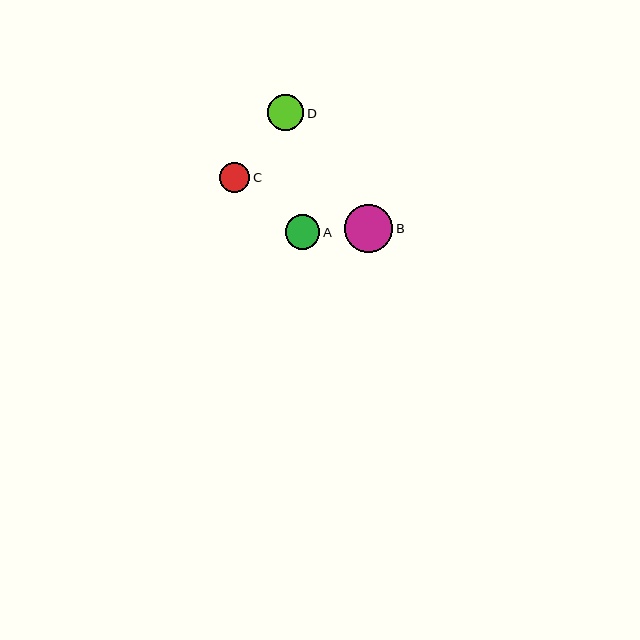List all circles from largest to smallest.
From largest to smallest: B, D, A, C.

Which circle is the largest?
Circle B is the largest with a size of approximately 49 pixels.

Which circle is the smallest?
Circle C is the smallest with a size of approximately 30 pixels.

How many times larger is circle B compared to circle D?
Circle B is approximately 1.4 times the size of circle D.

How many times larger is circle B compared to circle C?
Circle B is approximately 1.6 times the size of circle C.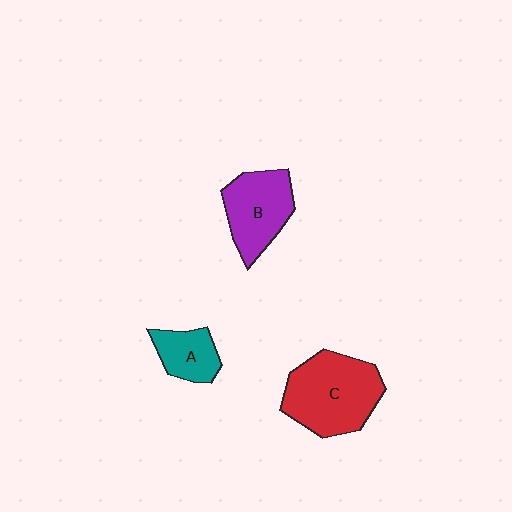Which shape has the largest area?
Shape C (red).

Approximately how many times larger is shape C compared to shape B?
Approximately 1.3 times.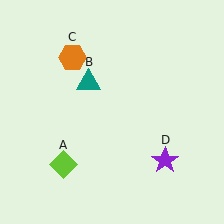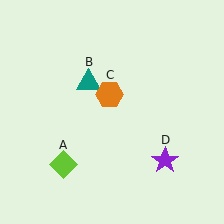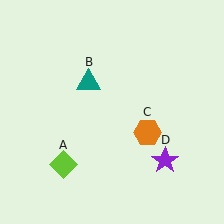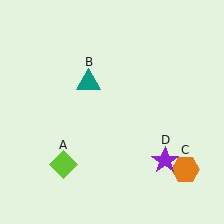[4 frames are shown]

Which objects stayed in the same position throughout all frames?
Lime diamond (object A) and teal triangle (object B) and purple star (object D) remained stationary.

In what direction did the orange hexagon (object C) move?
The orange hexagon (object C) moved down and to the right.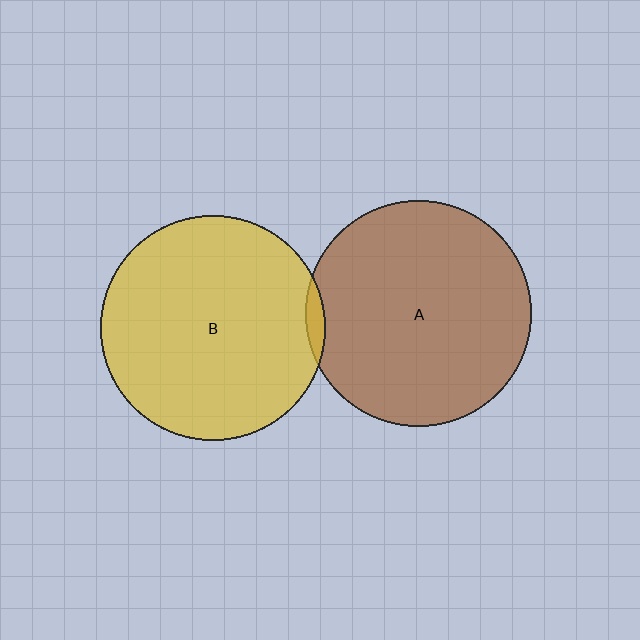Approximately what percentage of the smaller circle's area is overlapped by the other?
Approximately 5%.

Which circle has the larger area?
Circle B (yellow).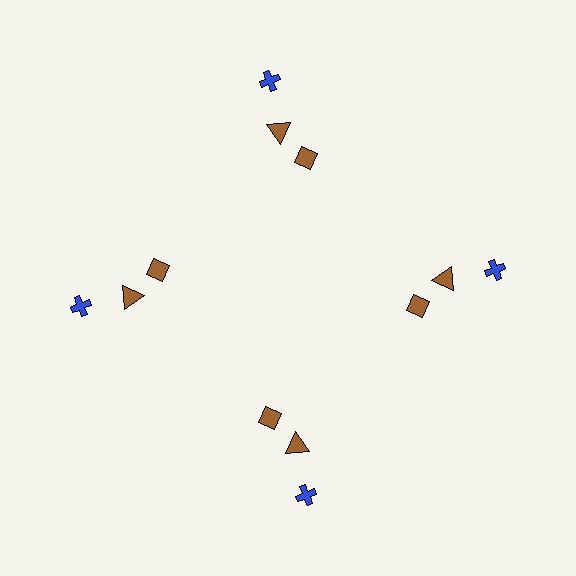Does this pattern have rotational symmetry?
Yes, this pattern has 4-fold rotational symmetry. It looks the same after rotating 90 degrees around the center.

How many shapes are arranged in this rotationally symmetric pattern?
There are 12 shapes, arranged in 4 groups of 3.